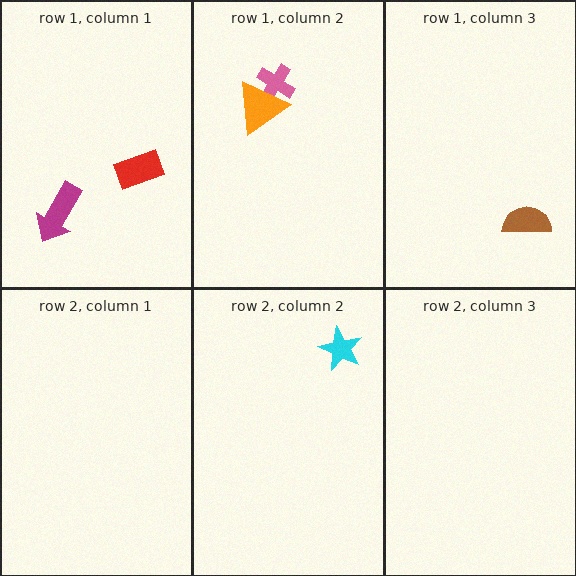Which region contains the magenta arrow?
The row 1, column 1 region.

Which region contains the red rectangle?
The row 1, column 1 region.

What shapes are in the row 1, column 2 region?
The pink cross, the orange triangle.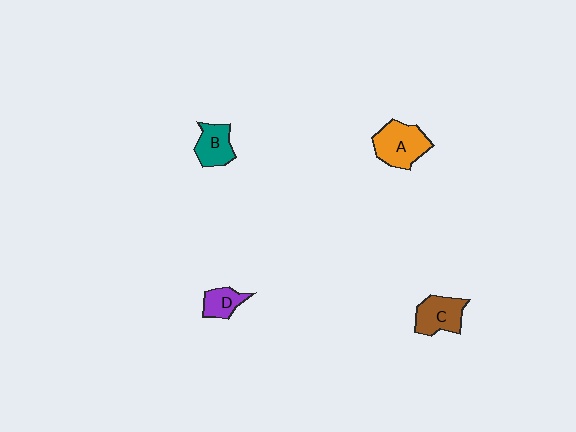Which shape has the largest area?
Shape A (orange).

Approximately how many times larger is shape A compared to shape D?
Approximately 1.9 times.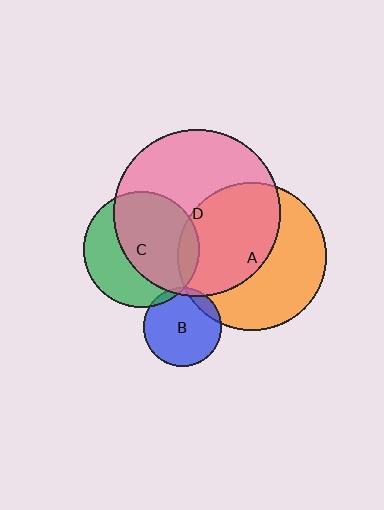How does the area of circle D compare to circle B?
Approximately 4.5 times.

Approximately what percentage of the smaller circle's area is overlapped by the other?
Approximately 50%.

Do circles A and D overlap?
Yes.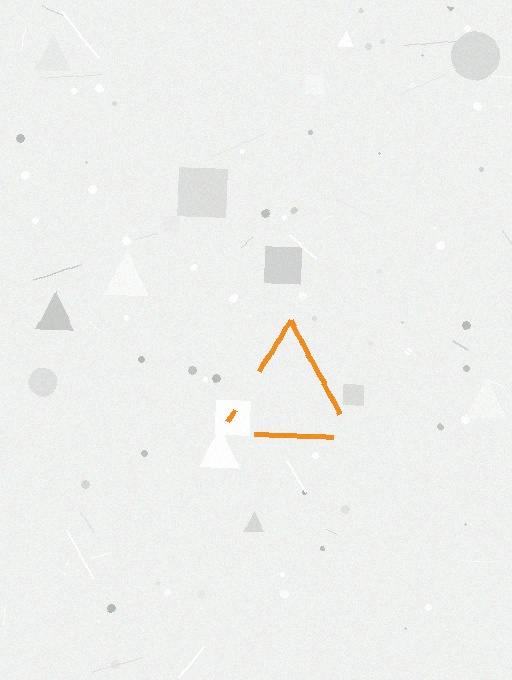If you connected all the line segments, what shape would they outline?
They would outline a triangle.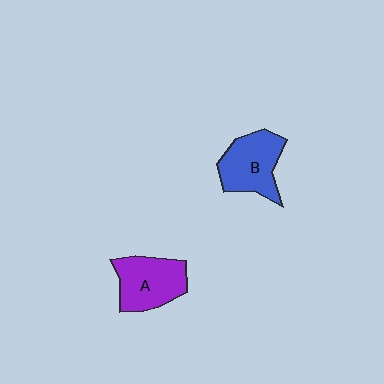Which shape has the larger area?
Shape B (blue).